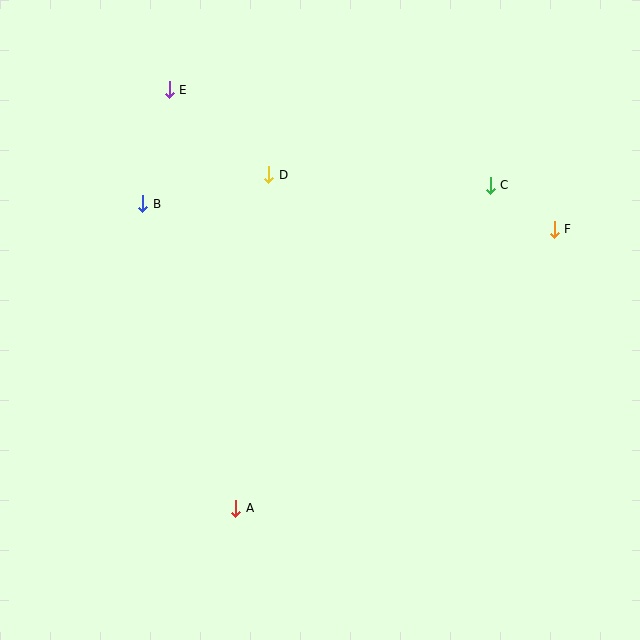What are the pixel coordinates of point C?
Point C is at (490, 185).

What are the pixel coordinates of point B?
Point B is at (142, 204).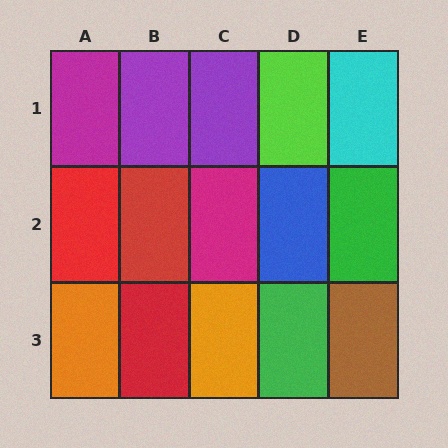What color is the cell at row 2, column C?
Magenta.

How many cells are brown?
1 cell is brown.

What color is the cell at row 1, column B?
Purple.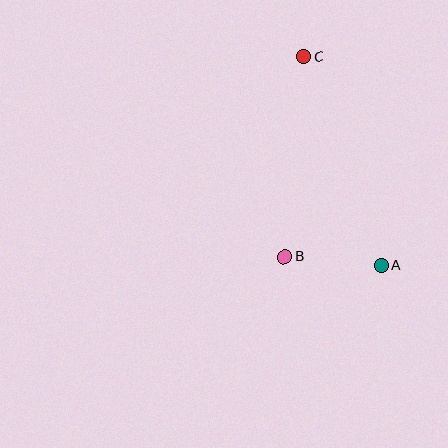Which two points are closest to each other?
Points A and B are closest to each other.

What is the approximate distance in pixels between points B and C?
The distance between B and C is approximately 201 pixels.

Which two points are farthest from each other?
Points A and C are farthest from each other.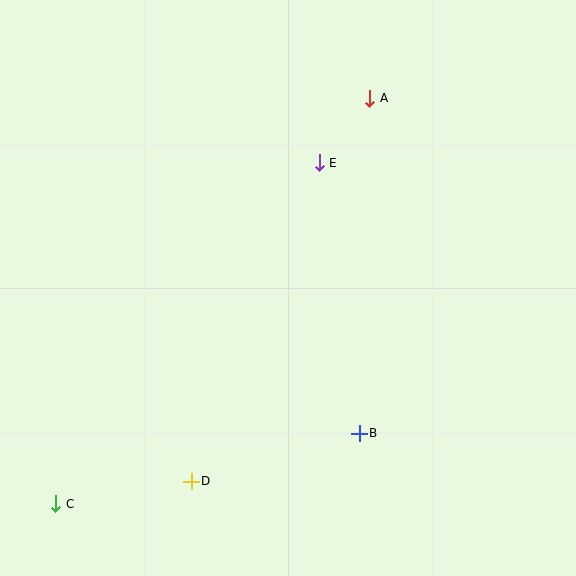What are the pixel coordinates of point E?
Point E is at (319, 163).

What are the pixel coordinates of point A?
Point A is at (370, 98).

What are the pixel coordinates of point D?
Point D is at (191, 481).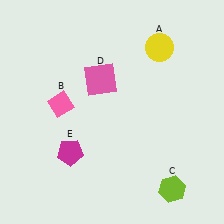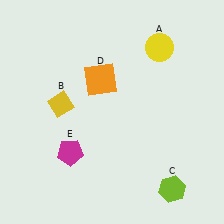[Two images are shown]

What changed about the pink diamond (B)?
In Image 1, B is pink. In Image 2, it changed to yellow.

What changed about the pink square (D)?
In Image 1, D is pink. In Image 2, it changed to orange.